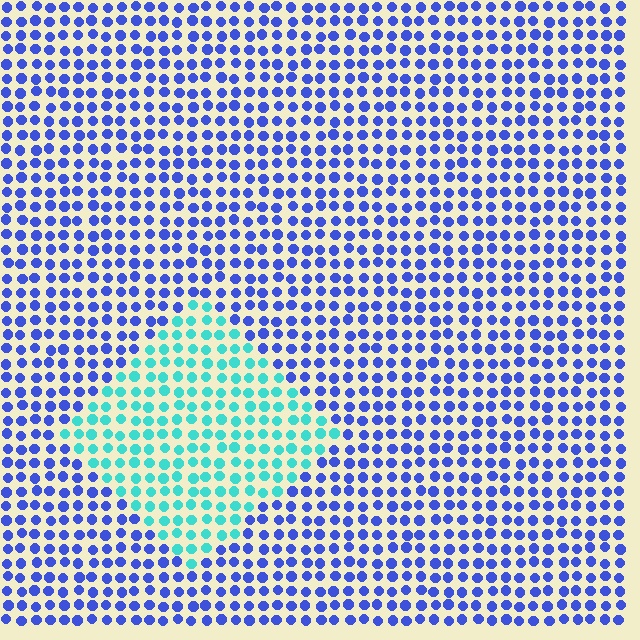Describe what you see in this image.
The image is filled with small blue elements in a uniform arrangement. A diamond-shaped region is visible where the elements are tinted to a slightly different hue, forming a subtle color boundary.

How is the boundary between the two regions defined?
The boundary is defined purely by a slight shift in hue (about 58 degrees). Spacing, size, and orientation are identical on both sides.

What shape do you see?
I see a diamond.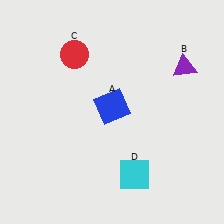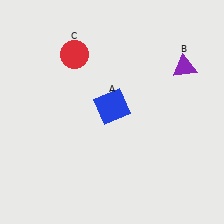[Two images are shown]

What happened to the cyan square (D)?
The cyan square (D) was removed in Image 2. It was in the bottom-right area of Image 1.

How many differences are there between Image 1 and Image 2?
There is 1 difference between the two images.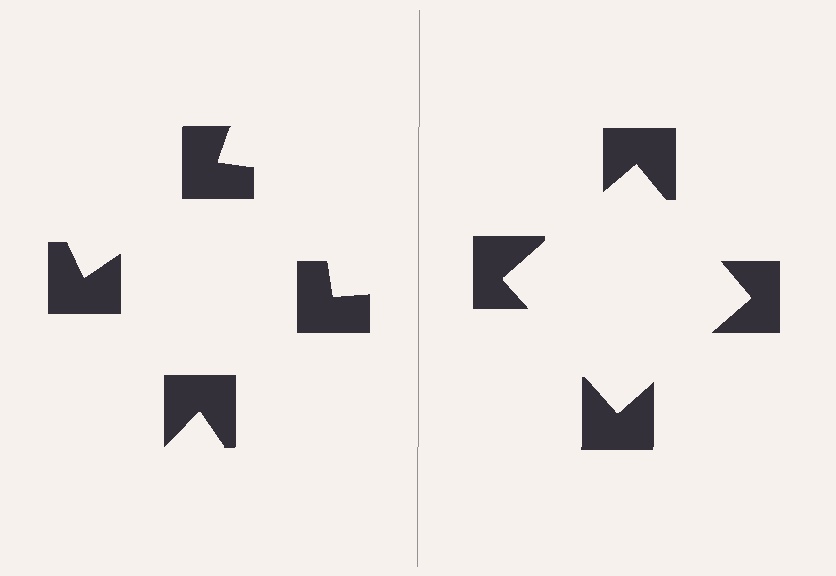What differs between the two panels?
The notched squares are positioned identically on both sides; only the wedge orientations differ. On the right they align to a square; on the left they are misaligned.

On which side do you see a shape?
An illusory square appears on the right side. On the left side the wedge cuts are rotated, so no coherent shape forms.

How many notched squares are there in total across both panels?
8 — 4 on each side.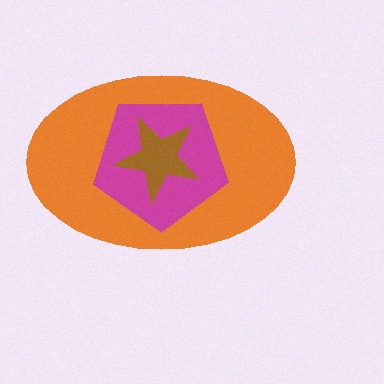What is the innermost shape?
The brown star.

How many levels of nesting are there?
3.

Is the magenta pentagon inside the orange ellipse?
Yes.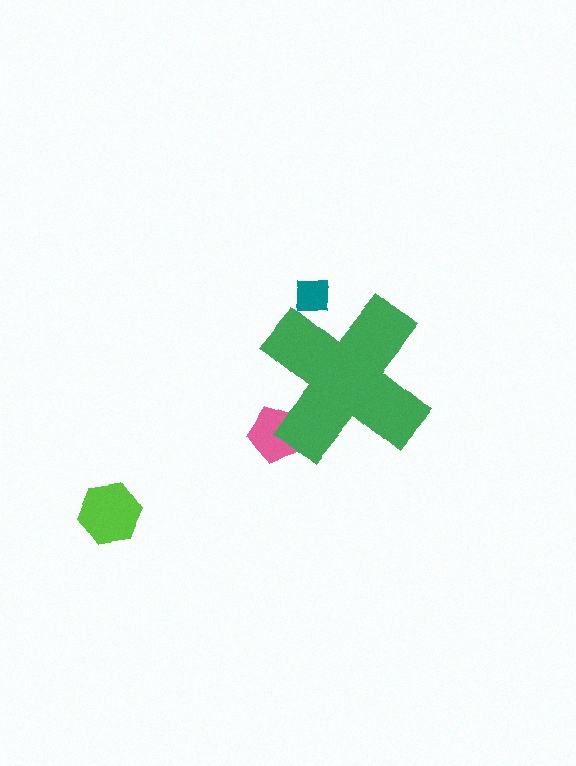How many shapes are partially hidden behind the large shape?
2 shapes are partially hidden.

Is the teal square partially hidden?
Yes, the teal square is partially hidden behind the green cross.